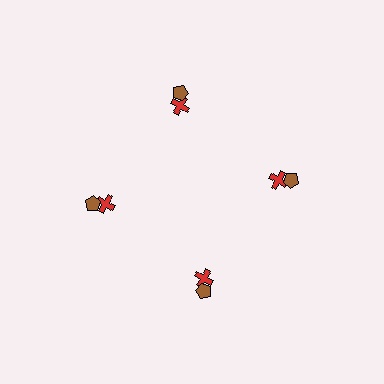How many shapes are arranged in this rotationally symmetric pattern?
There are 8 shapes, arranged in 4 groups of 2.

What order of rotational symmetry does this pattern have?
This pattern has 4-fold rotational symmetry.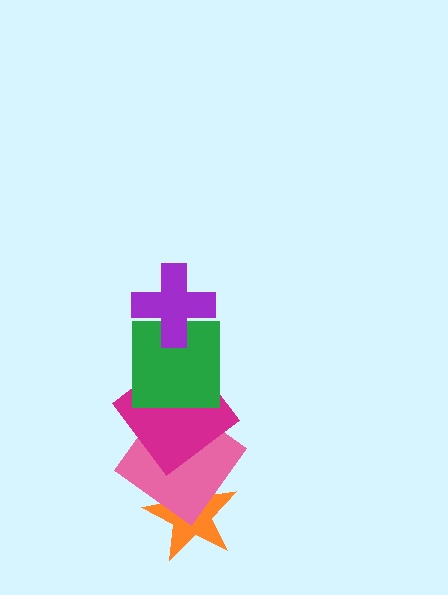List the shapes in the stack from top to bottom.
From top to bottom: the purple cross, the green square, the magenta diamond, the pink diamond, the orange star.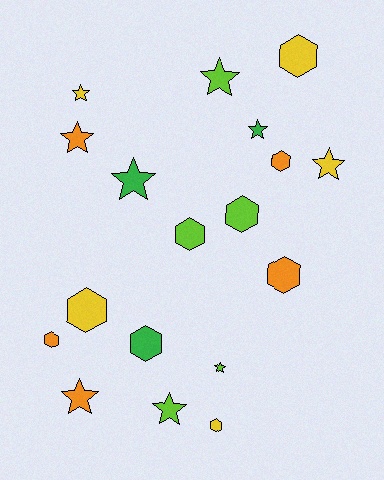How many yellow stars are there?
There are 2 yellow stars.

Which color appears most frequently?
Orange, with 5 objects.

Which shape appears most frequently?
Hexagon, with 9 objects.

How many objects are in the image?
There are 18 objects.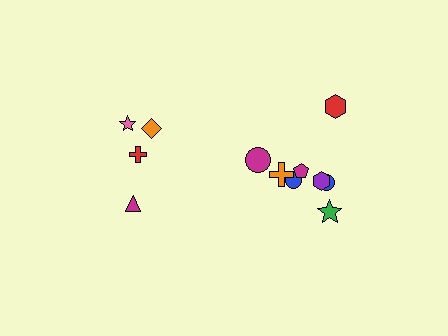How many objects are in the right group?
There are 8 objects.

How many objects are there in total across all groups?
There are 12 objects.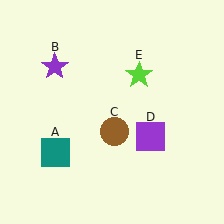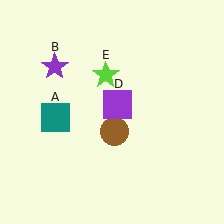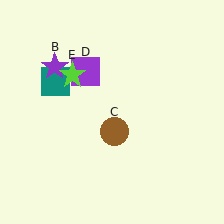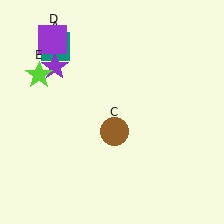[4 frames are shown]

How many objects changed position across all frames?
3 objects changed position: teal square (object A), purple square (object D), lime star (object E).